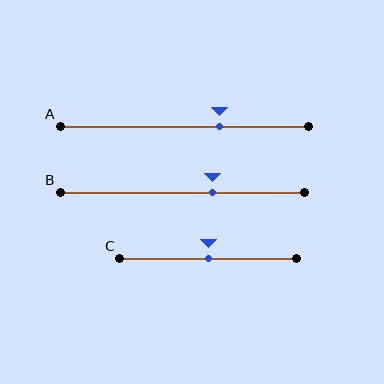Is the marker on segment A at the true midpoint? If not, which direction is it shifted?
No, the marker on segment A is shifted to the right by about 14% of the segment length.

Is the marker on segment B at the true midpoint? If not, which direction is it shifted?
No, the marker on segment B is shifted to the right by about 12% of the segment length.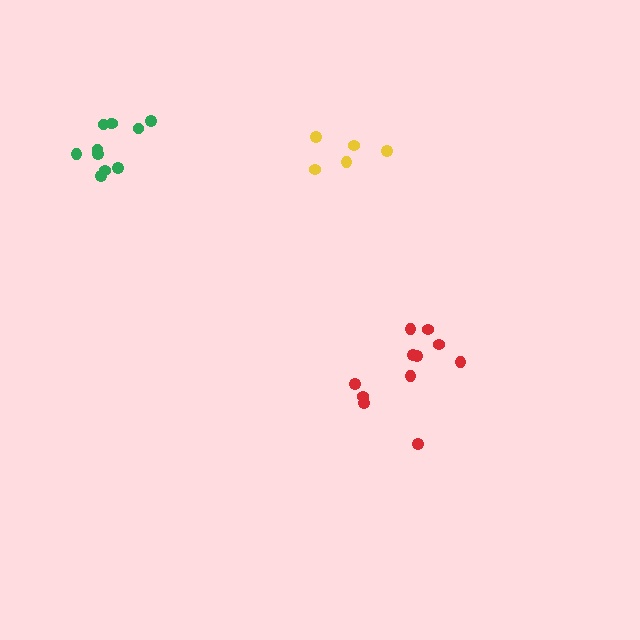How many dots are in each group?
Group 1: 5 dots, Group 2: 11 dots, Group 3: 11 dots (27 total).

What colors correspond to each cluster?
The clusters are colored: yellow, red, green.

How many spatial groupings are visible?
There are 3 spatial groupings.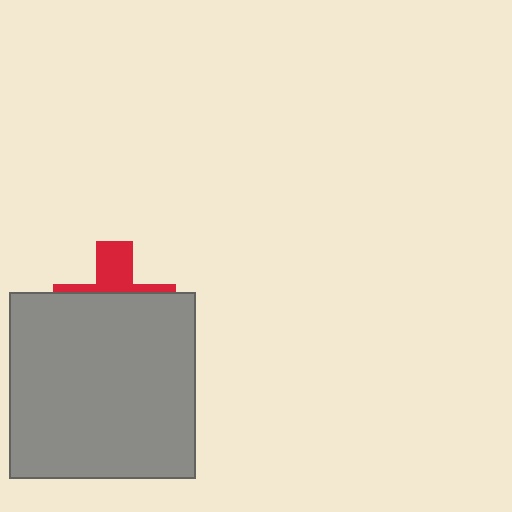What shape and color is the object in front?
The object in front is a gray square.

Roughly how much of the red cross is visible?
A small part of it is visible (roughly 33%).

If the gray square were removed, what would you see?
You would see the complete red cross.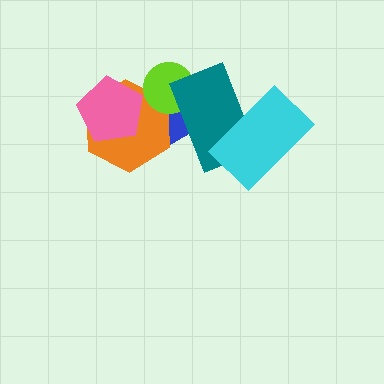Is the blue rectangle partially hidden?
Yes, it is partially covered by another shape.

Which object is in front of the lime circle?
The teal rectangle is in front of the lime circle.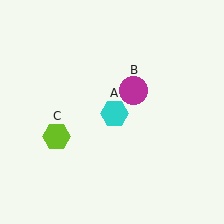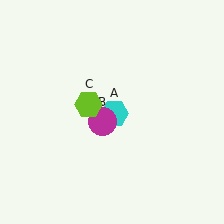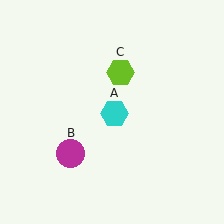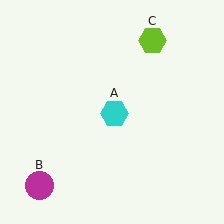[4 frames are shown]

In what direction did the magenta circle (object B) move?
The magenta circle (object B) moved down and to the left.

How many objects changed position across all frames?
2 objects changed position: magenta circle (object B), lime hexagon (object C).